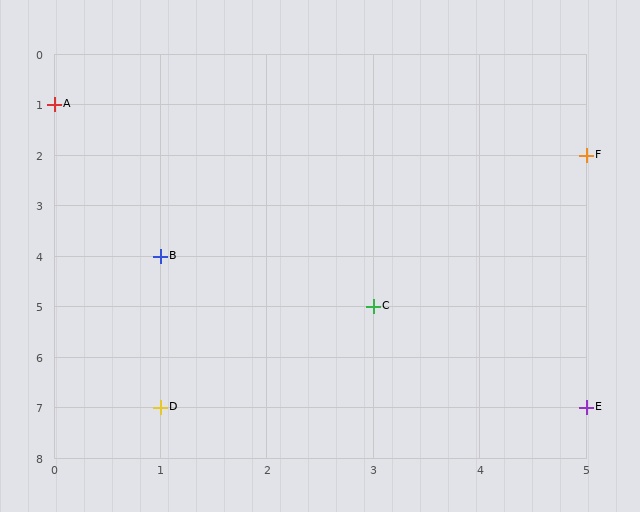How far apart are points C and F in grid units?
Points C and F are 2 columns and 3 rows apart (about 3.6 grid units diagonally).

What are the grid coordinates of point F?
Point F is at grid coordinates (5, 2).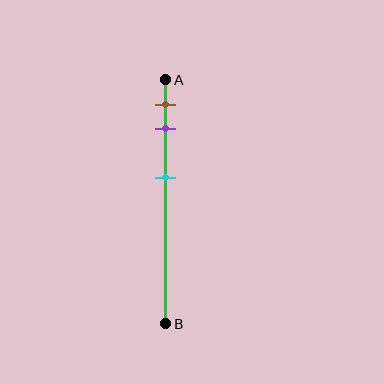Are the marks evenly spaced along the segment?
No, the marks are not evenly spaced.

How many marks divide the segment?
There are 3 marks dividing the segment.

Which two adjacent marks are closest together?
The brown and purple marks are the closest adjacent pair.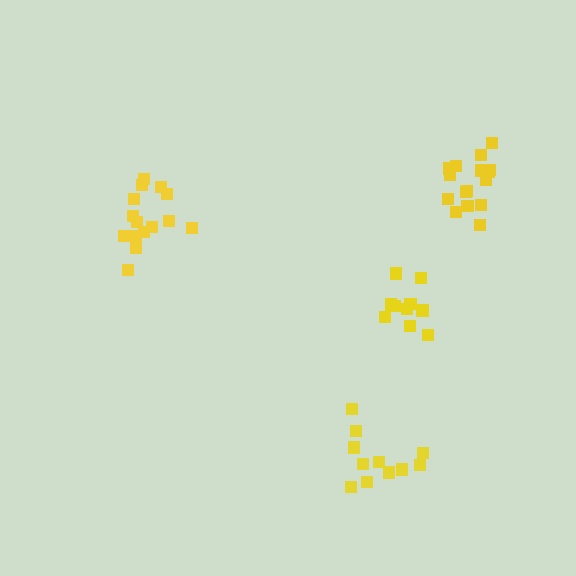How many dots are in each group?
Group 1: 10 dots, Group 2: 16 dots, Group 3: 16 dots, Group 4: 11 dots (53 total).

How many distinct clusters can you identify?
There are 4 distinct clusters.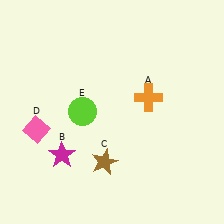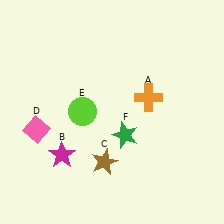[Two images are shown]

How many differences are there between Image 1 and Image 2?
There is 1 difference between the two images.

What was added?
A green star (F) was added in Image 2.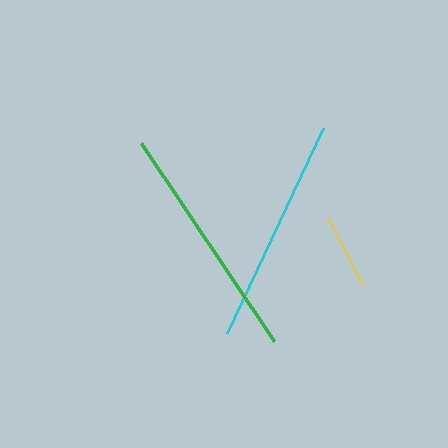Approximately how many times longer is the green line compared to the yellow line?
The green line is approximately 3.2 times the length of the yellow line.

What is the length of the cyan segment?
The cyan segment is approximately 227 pixels long.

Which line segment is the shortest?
The yellow line is the shortest at approximately 75 pixels.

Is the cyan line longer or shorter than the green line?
The green line is longer than the cyan line.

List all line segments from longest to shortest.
From longest to shortest: green, cyan, yellow.